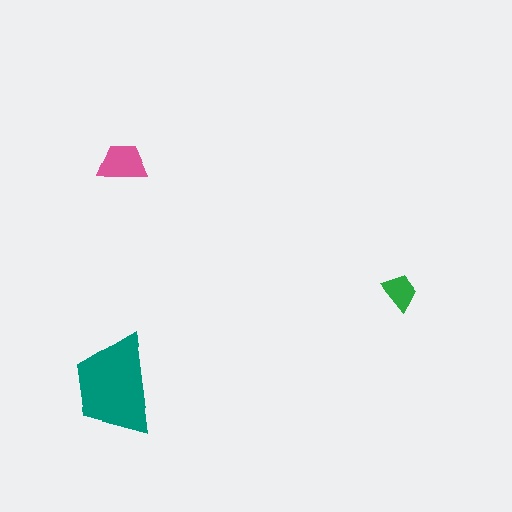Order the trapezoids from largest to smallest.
the teal one, the pink one, the green one.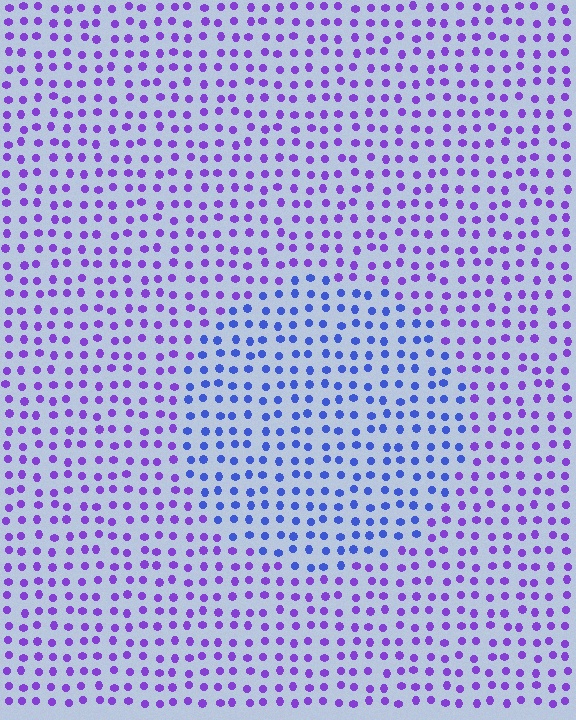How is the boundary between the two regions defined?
The boundary is defined purely by a slight shift in hue (about 39 degrees). Spacing, size, and orientation are identical on both sides.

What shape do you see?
I see a circle.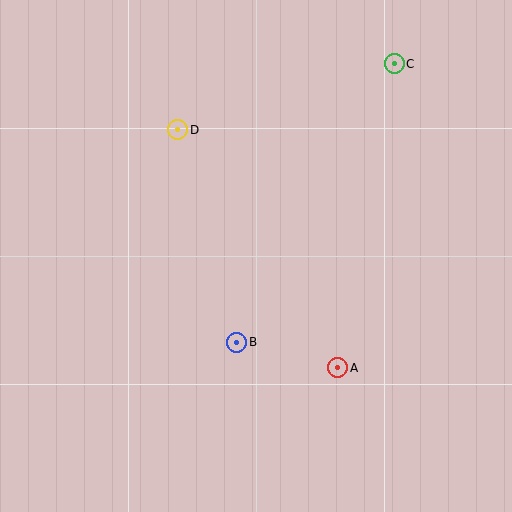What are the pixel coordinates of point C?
Point C is at (394, 64).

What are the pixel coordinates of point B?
Point B is at (237, 342).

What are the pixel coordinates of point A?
Point A is at (338, 368).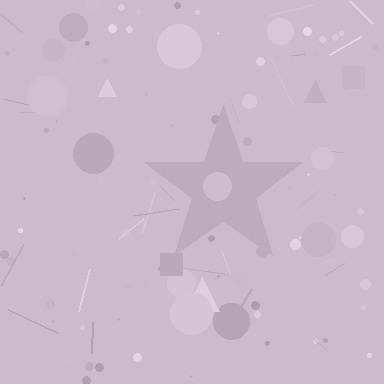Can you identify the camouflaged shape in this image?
The camouflaged shape is a star.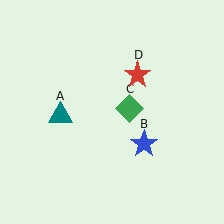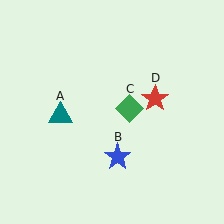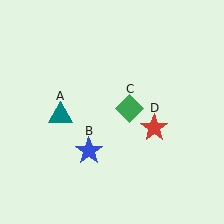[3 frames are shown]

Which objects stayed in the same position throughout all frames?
Teal triangle (object A) and green diamond (object C) remained stationary.